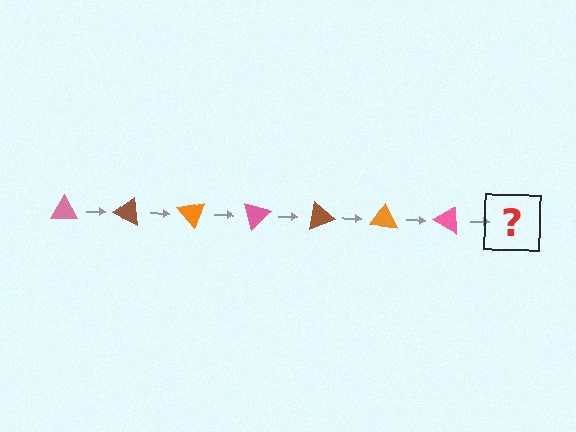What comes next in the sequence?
The next element should be a brown triangle, rotated 175 degrees from the start.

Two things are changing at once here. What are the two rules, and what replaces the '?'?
The two rules are that it rotates 25 degrees each step and the color cycles through pink, brown, and orange. The '?' should be a brown triangle, rotated 175 degrees from the start.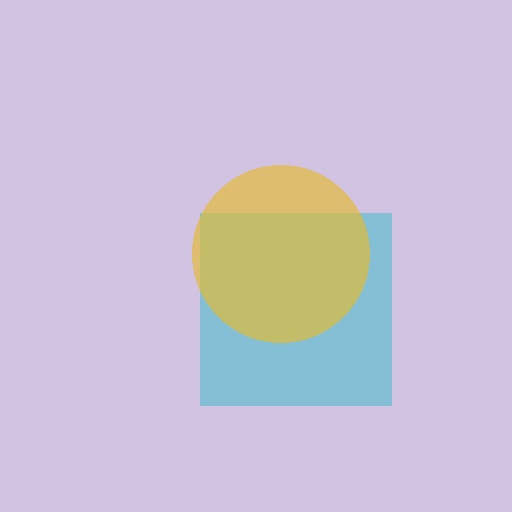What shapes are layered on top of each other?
The layered shapes are: a cyan square, a yellow circle.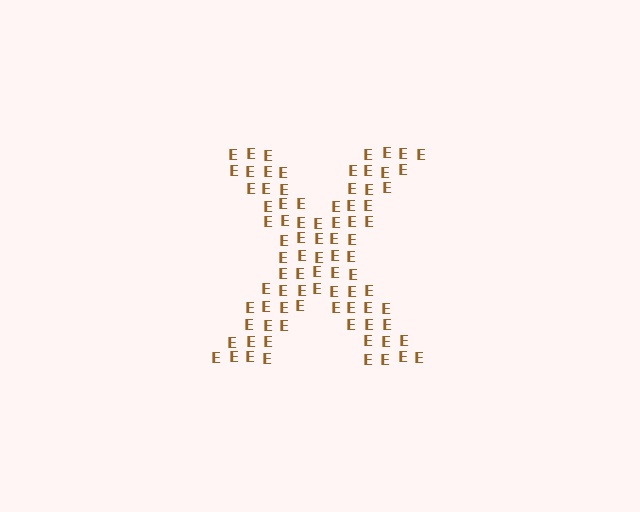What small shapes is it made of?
It is made of small letter E's.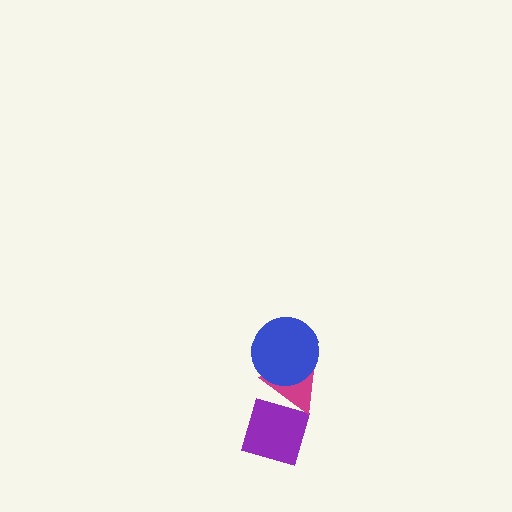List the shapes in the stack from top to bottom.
From top to bottom: the blue circle, the magenta triangle, the purple diamond.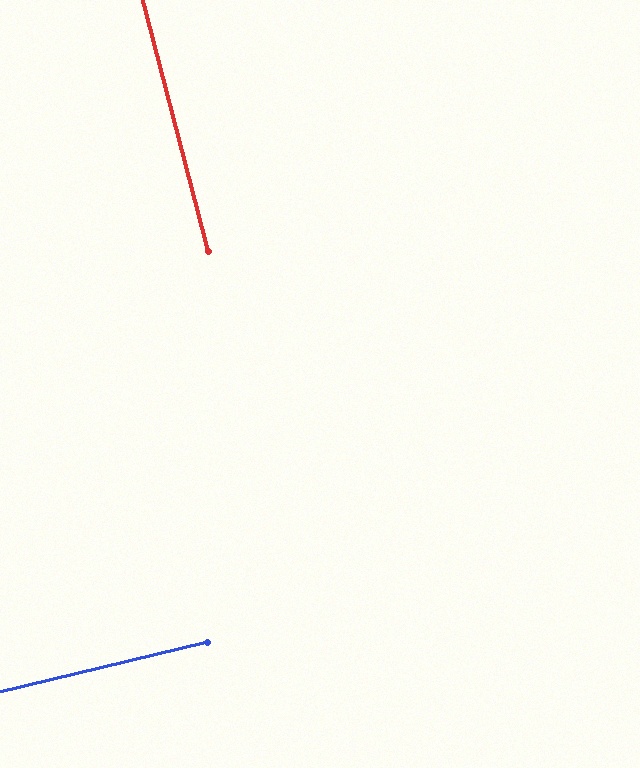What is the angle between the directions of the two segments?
Approximately 89 degrees.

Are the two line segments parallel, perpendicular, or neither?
Perpendicular — they meet at approximately 89°.